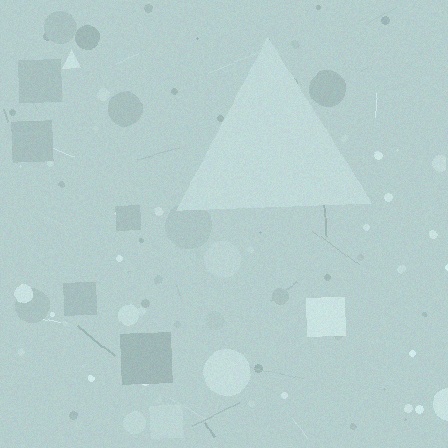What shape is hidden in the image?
A triangle is hidden in the image.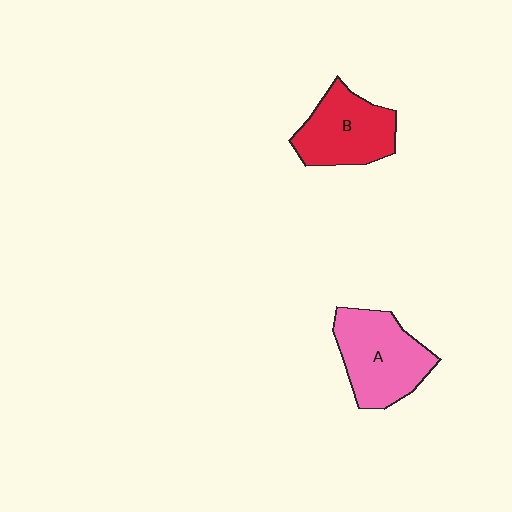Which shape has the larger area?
Shape A (pink).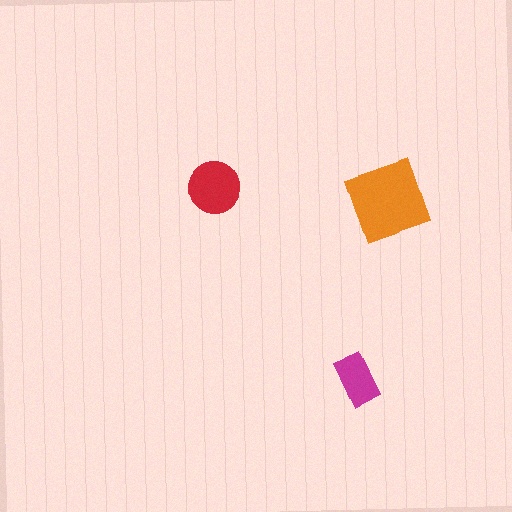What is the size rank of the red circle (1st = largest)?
2nd.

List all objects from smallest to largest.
The magenta rectangle, the red circle, the orange square.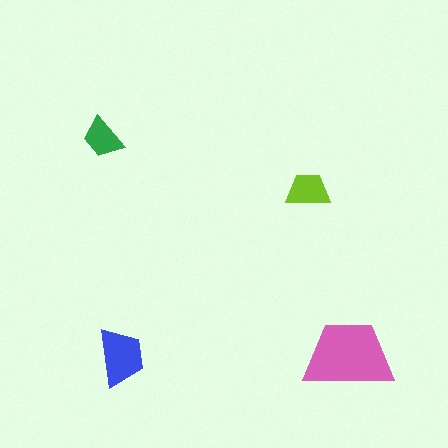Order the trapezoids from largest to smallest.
the pink one, the blue one, the lime one, the green one.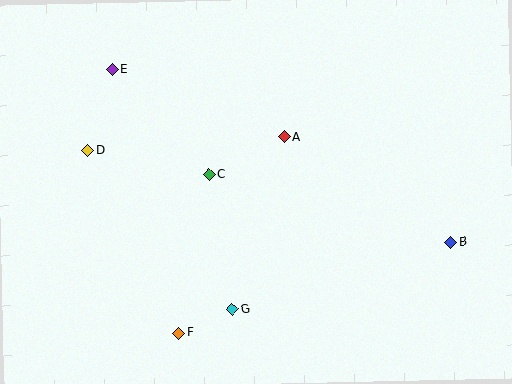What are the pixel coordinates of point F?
Point F is at (179, 333).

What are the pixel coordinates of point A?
Point A is at (284, 137).